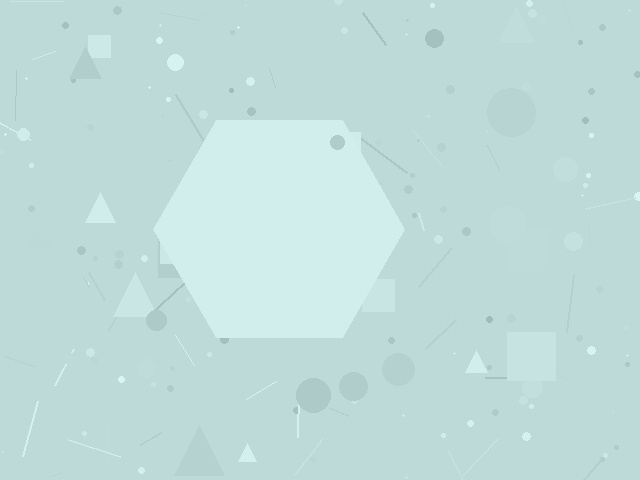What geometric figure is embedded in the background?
A hexagon is embedded in the background.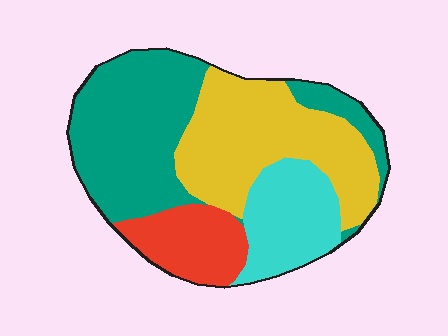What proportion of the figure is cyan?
Cyan covers about 15% of the figure.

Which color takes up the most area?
Teal, at roughly 35%.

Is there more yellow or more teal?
Teal.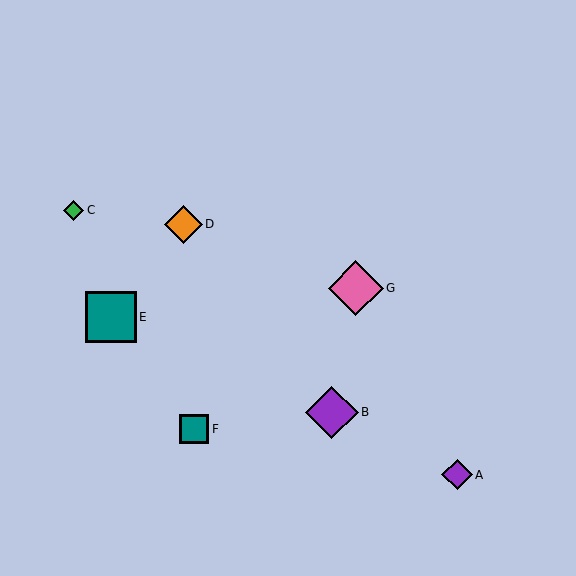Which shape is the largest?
The pink diamond (labeled G) is the largest.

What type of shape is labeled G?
Shape G is a pink diamond.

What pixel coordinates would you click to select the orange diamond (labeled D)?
Click at (183, 224) to select the orange diamond D.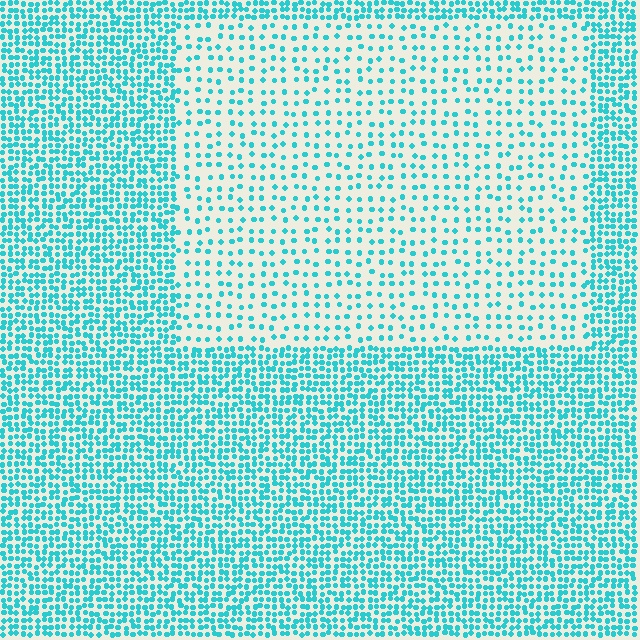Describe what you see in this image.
The image contains small cyan elements arranged at two different densities. A rectangle-shaped region is visible where the elements are less densely packed than the surrounding area.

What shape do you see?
I see a rectangle.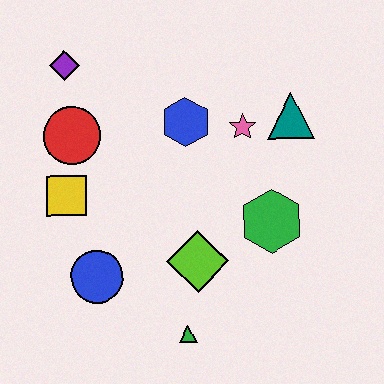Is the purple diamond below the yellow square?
No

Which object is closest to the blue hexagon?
The pink star is closest to the blue hexagon.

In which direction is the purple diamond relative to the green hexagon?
The purple diamond is to the left of the green hexagon.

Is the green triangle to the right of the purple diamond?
Yes